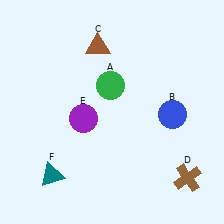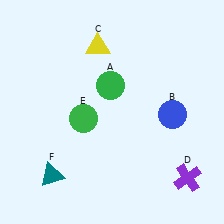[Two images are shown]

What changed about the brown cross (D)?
In Image 1, D is brown. In Image 2, it changed to purple.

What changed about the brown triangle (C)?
In Image 1, C is brown. In Image 2, it changed to yellow.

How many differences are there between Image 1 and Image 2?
There are 3 differences between the two images.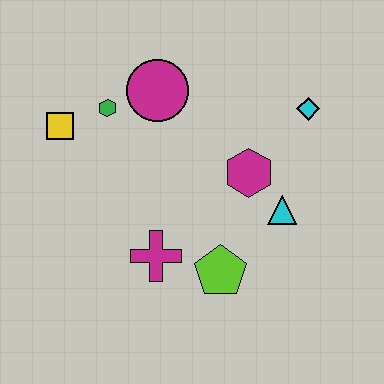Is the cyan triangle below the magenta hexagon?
Yes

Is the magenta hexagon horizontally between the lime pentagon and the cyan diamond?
Yes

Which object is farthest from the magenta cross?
The cyan diamond is farthest from the magenta cross.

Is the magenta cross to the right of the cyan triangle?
No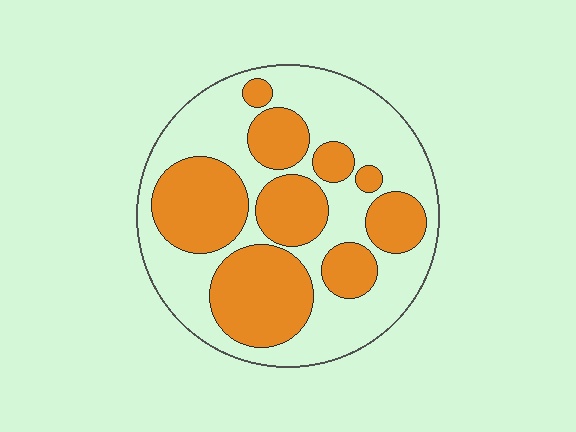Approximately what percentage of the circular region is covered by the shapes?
Approximately 45%.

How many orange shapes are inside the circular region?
9.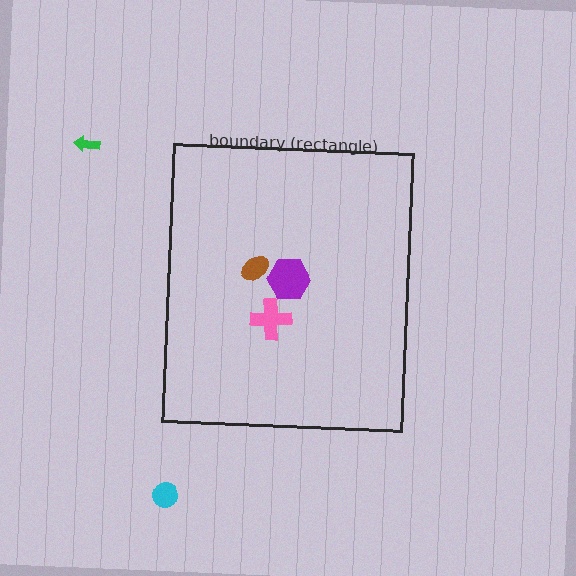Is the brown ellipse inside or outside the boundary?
Inside.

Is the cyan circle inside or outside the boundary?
Outside.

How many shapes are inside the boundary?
3 inside, 2 outside.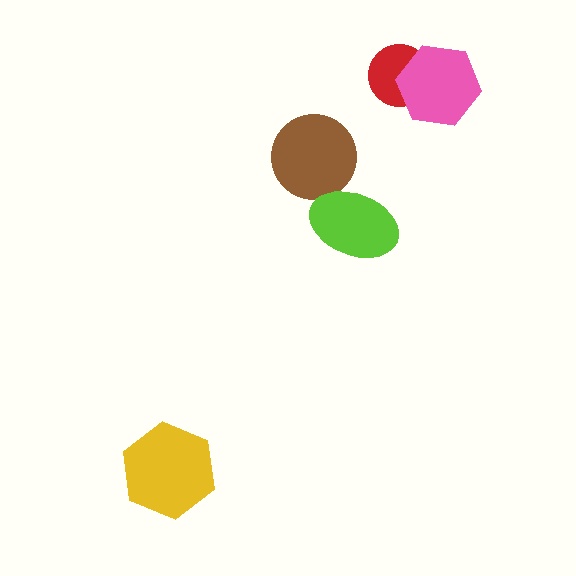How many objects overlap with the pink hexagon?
1 object overlaps with the pink hexagon.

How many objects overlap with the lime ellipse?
1 object overlaps with the lime ellipse.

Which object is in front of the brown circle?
The lime ellipse is in front of the brown circle.